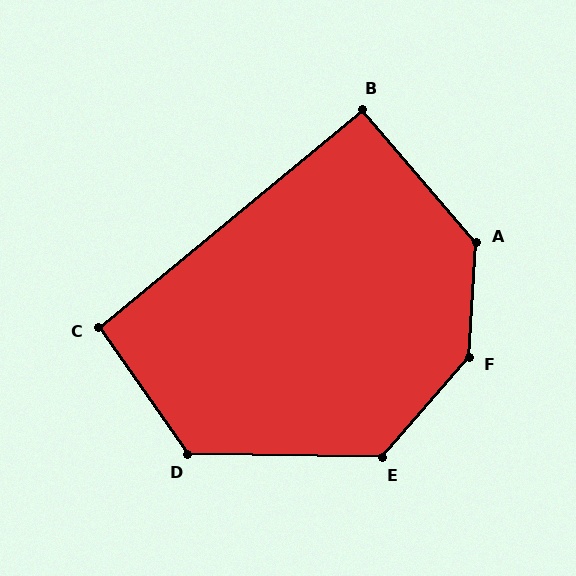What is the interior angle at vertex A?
Approximately 136 degrees (obtuse).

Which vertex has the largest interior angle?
F, at approximately 143 degrees.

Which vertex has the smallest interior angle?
B, at approximately 91 degrees.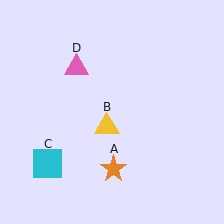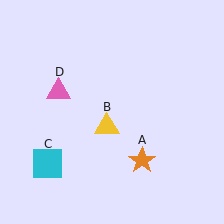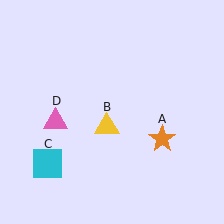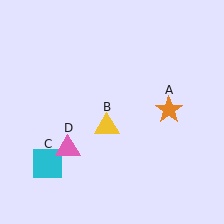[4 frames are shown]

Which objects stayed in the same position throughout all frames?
Yellow triangle (object B) and cyan square (object C) remained stationary.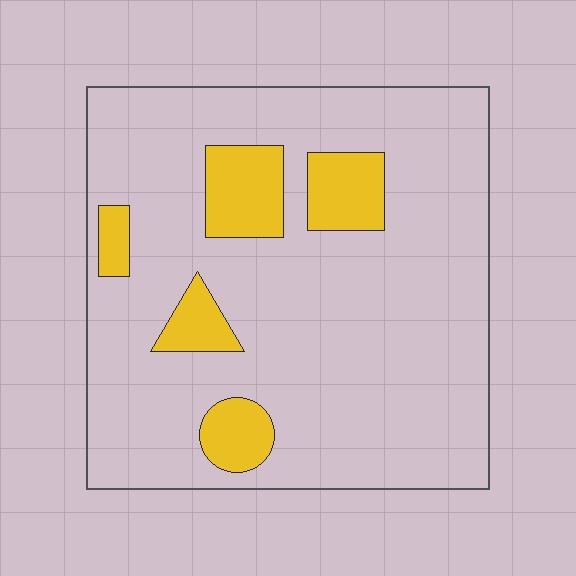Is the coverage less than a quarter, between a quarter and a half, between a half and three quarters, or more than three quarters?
Less than a quarter.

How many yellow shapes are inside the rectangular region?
5.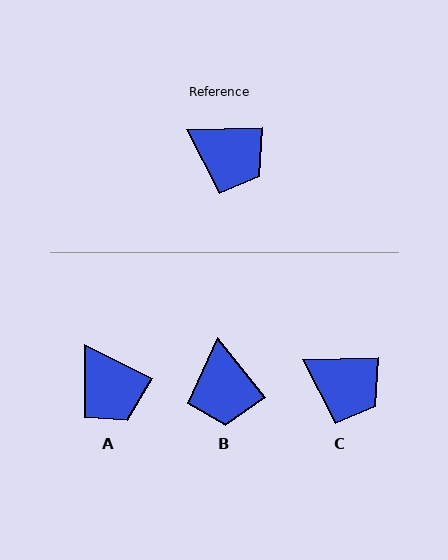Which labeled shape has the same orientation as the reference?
C.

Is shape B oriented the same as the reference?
No, it is off by about 52 degrees.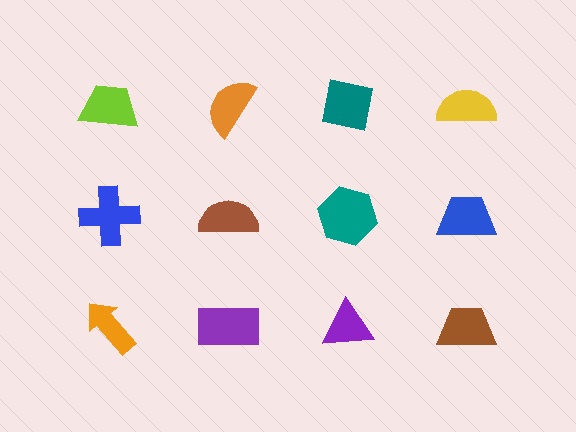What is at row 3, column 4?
A brown trapezoid.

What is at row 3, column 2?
A purple rectangle.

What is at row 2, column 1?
A blue cross.